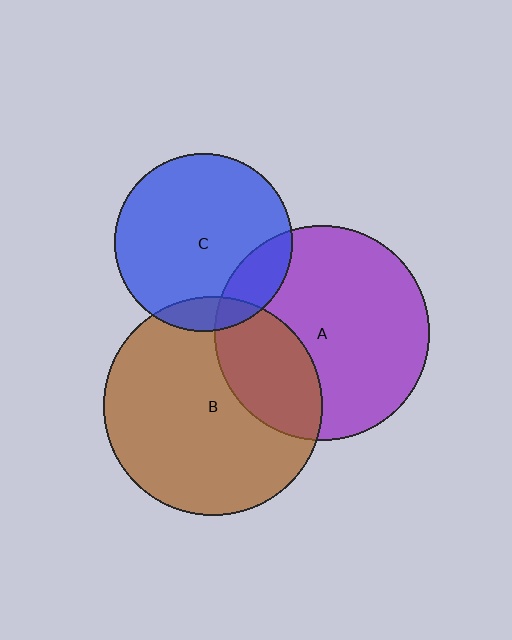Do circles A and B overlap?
Yes.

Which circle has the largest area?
Circle B (brown).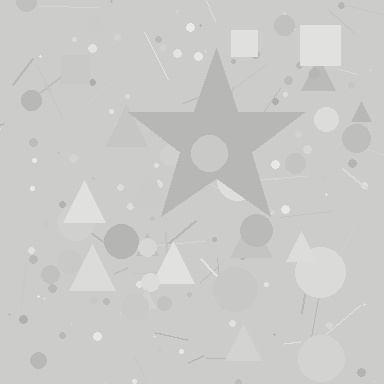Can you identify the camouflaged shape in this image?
The camouflaged shape is a star.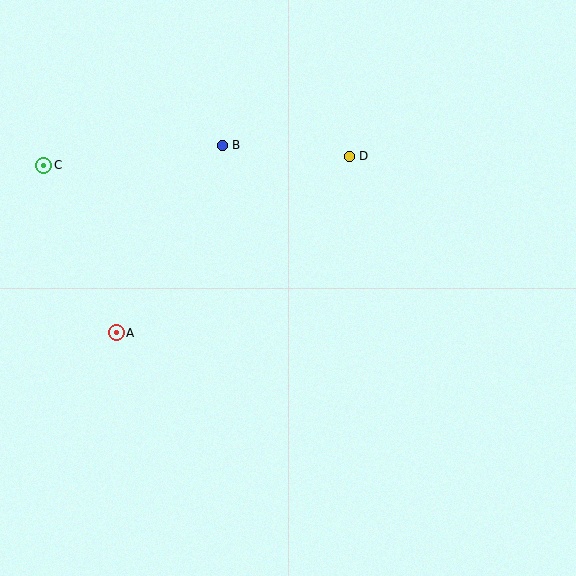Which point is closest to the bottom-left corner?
Point A is closest to the bottom-left corner.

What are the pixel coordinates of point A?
Point A is at (116, 333).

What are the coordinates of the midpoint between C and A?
The midpoint between C and A is at (80, 249).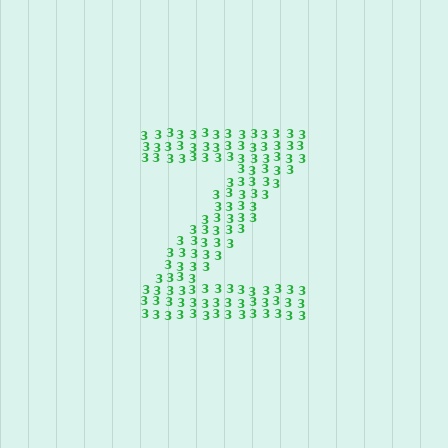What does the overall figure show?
The overall figure shows the letter Z.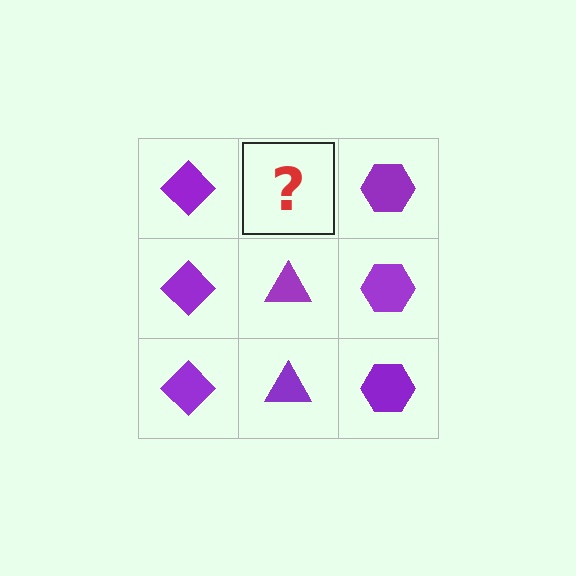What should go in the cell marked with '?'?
The missing cell should contain a purple triangle.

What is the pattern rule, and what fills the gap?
The rule is that each column has a consistent shape. The gap should be filled with a purple triangle.